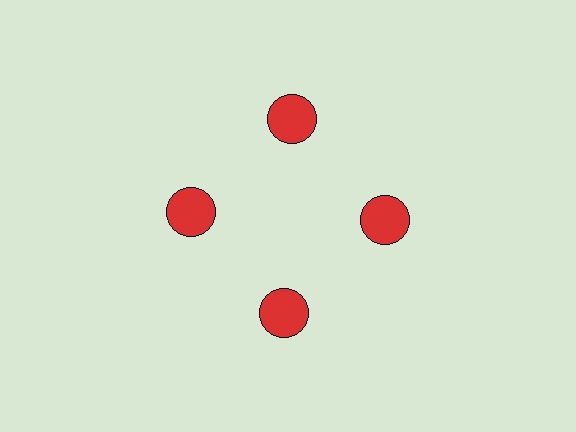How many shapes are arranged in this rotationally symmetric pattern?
There are 4 shapes, arranged in 4 groups of 1.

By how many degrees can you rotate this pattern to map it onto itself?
The pattern maps onto itself every 90 degrees of rotation.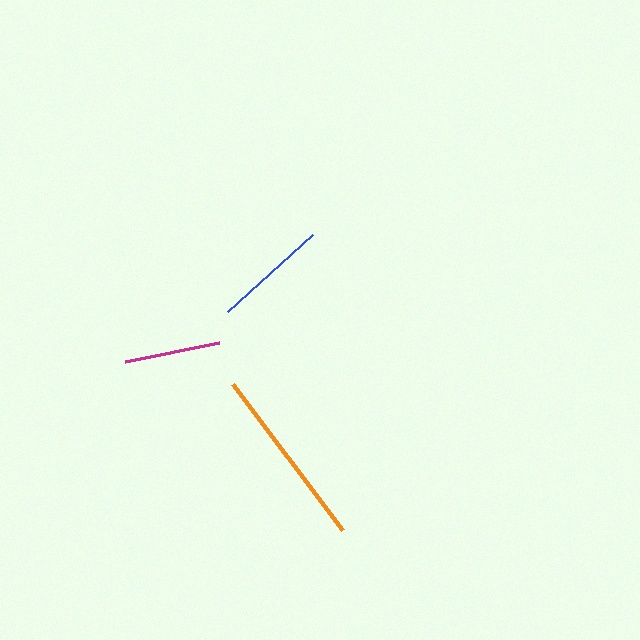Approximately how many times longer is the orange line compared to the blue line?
The orange line is approximately 1.6 times the length of the blue line.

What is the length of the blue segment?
The blue segment is approximately 114 pixels long.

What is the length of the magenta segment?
The magenta segment is approximately 95 pixels long.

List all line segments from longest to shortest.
From longest to shortest: orange, blue, magenta.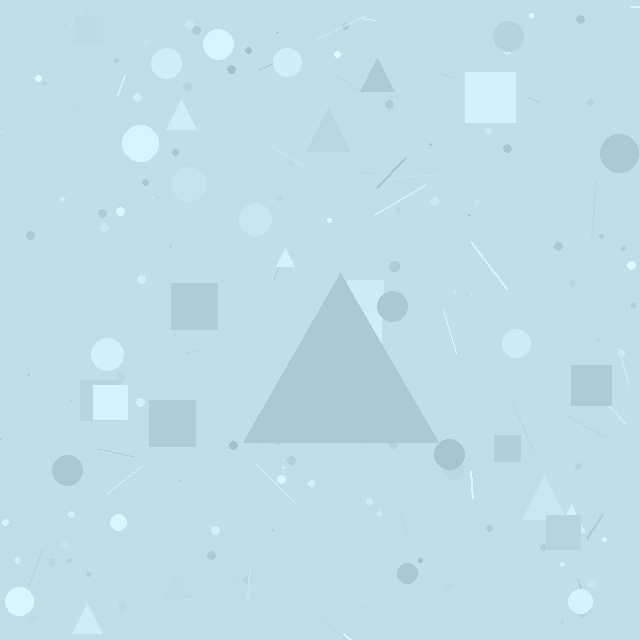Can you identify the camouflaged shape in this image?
The camouflaged shape is a triangle.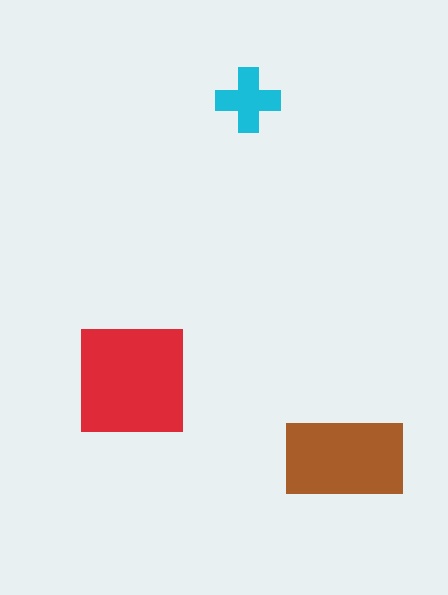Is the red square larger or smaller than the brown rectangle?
Larger.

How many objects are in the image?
There are 3 objects in the image.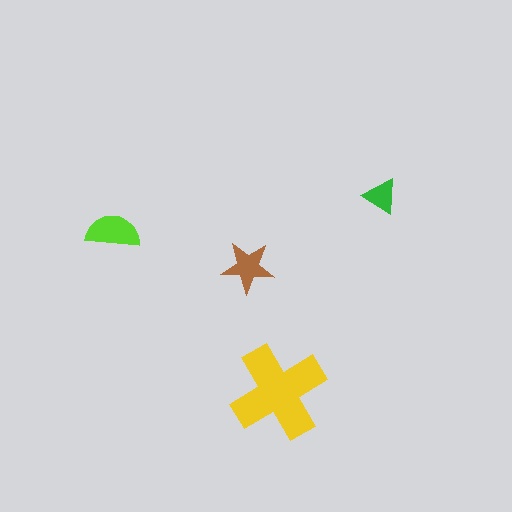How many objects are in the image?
There are 4 objects in the image.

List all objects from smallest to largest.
The green triangle, the brown star, the lime semicircle, the yellow cross.